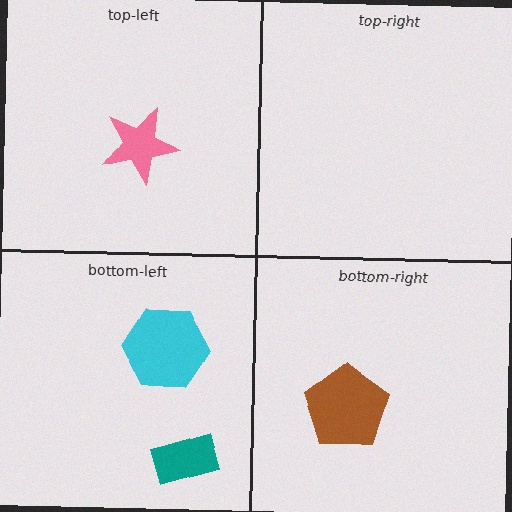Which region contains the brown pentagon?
The bottom-right region.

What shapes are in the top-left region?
The pink star.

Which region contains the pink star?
The top-left region.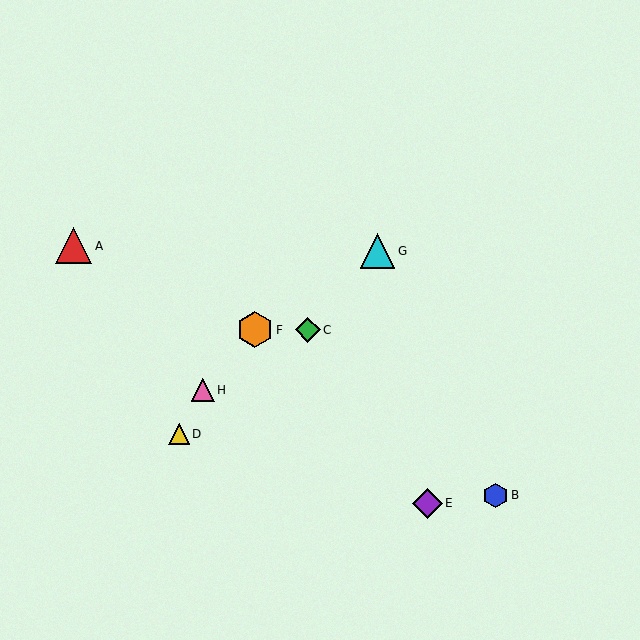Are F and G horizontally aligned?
No, F is at y≈330 and G is at y≈251.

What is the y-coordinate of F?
Object F is at y≈330.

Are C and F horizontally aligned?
Yes, both are at y≈330.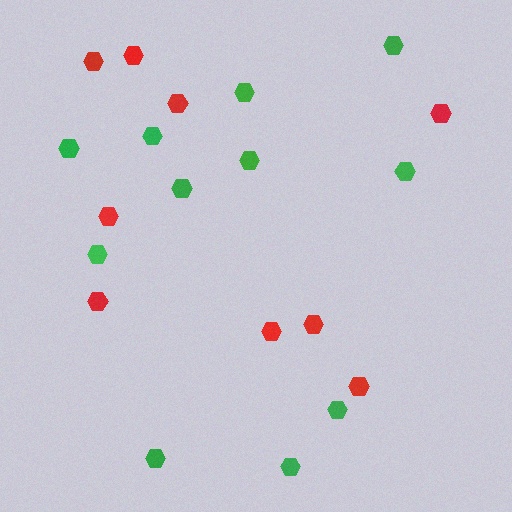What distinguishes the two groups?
There are 2 groups: one group of red hexagons (9) and one group of green hexagons (11).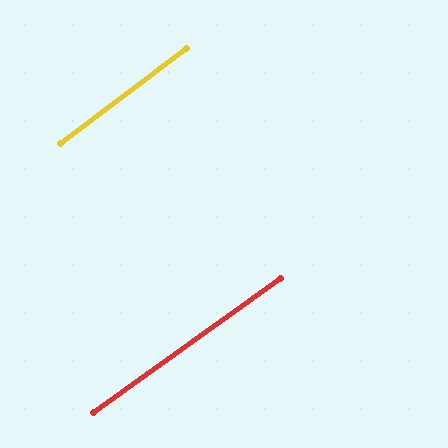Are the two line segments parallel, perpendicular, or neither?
Parallel — their directions differ by only 1.4°.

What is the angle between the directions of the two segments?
Approximately 1 degree.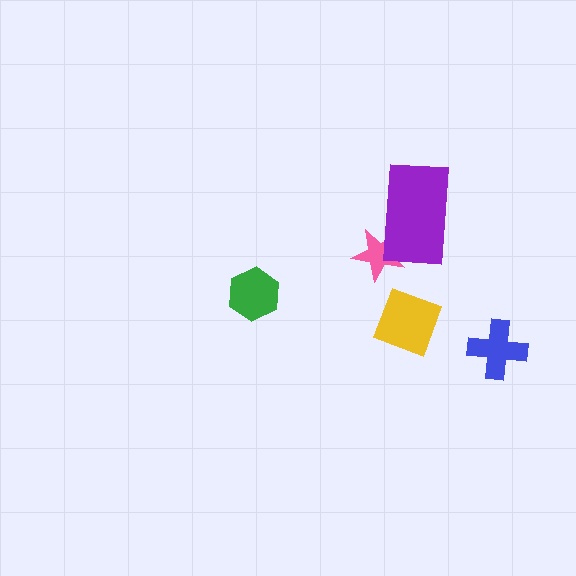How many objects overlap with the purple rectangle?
1 object overlaps with the purple rectangle.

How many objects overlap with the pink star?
1 object overlaps with the pink star.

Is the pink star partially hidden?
Yes, it is partially covered by another shape.